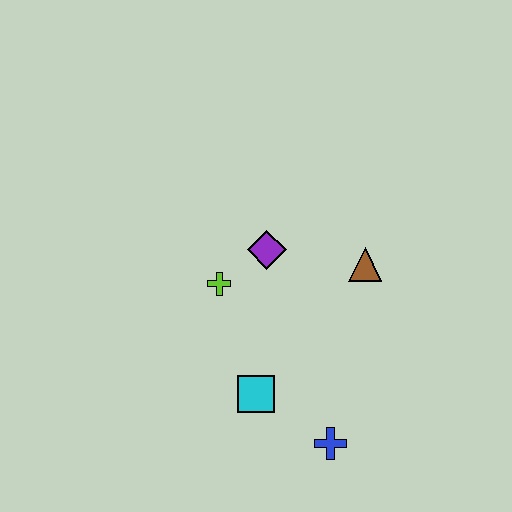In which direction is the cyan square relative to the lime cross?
The cyan square is below the lime cross.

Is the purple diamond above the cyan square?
Yes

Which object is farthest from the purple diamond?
The blue cross is farthest from the purple diamond.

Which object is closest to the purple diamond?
The lime cross is closest to the purple diamond.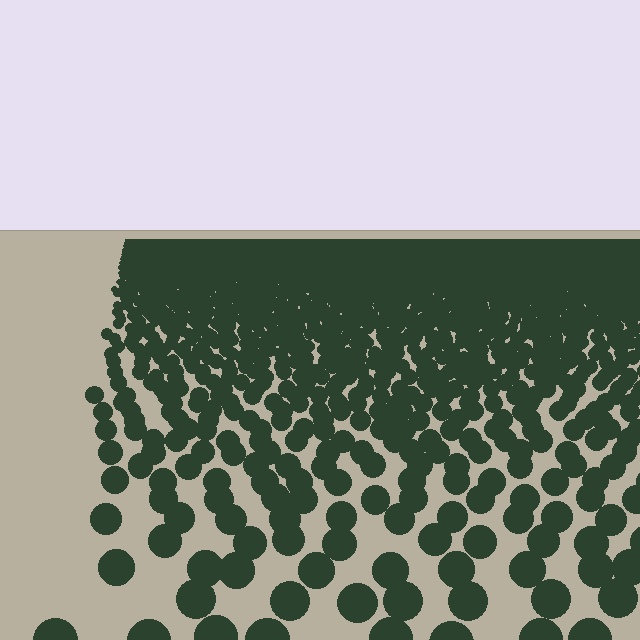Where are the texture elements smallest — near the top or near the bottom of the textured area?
Near the top.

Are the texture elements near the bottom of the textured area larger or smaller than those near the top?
Larger. Near the bottom, elements are closer to the viewer and appear at a bigger on-screen size.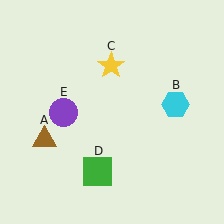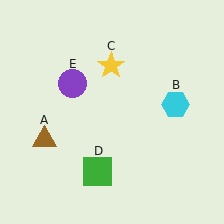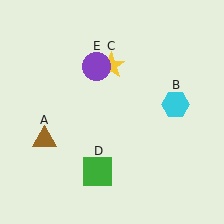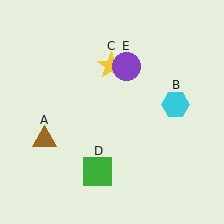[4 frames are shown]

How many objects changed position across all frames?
1 object changed position: purple circle (object E).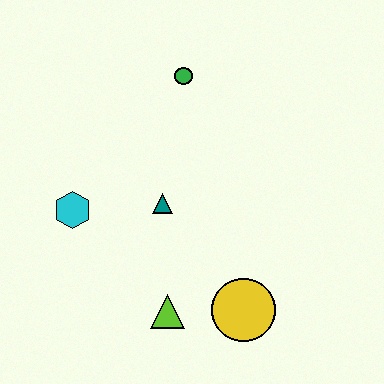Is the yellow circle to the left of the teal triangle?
No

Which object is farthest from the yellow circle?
The green circle is farthest from the yellow circle.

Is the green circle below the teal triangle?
No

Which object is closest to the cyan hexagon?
The teal triangle is closest to the cyan hexagon.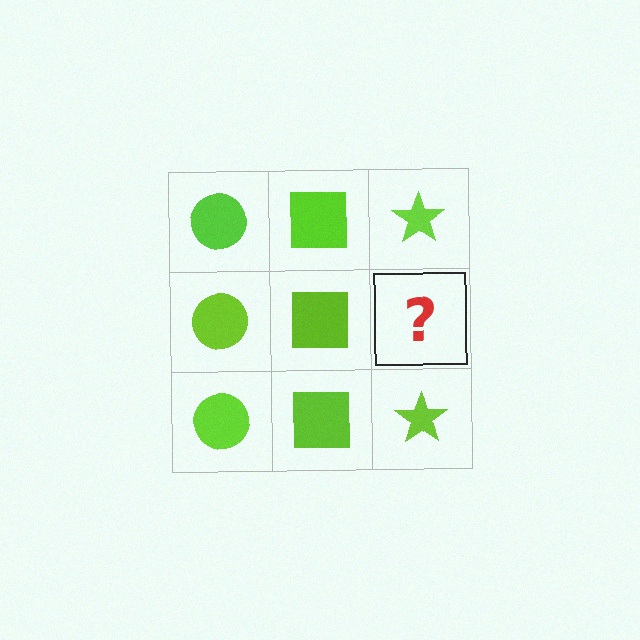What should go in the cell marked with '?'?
The missing cell should contain a lime star.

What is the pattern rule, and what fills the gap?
The rule is that each column has a consistent shape. The gap should be filled with a lime star.